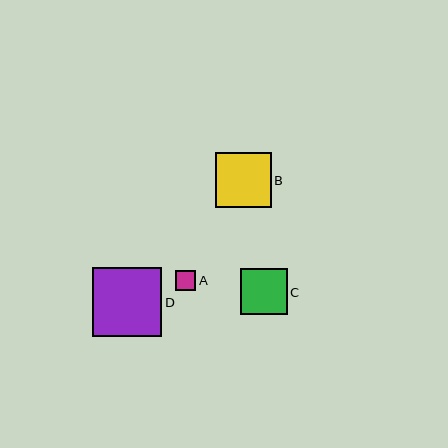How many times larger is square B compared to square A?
Square B is approximately 2.7 times the size of square A.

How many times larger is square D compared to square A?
Square D is approximately 3.4 times the size of square A.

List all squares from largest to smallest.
From largest to smallest: D, B, C, A.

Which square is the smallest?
Square A is the smallest with a size of approximately 21 pixels.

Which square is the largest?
Square D is the largest with a size of approximately 69 pixels.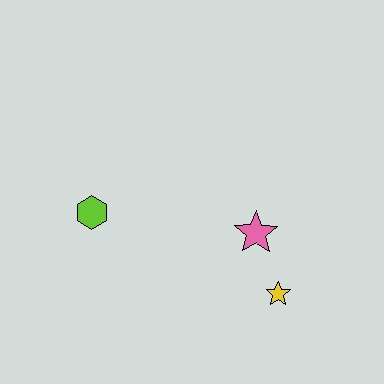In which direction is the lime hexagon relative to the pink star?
The lime hexagon is to the left of the pink star.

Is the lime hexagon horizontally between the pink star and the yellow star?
No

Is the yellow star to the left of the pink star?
No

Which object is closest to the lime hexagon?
The pink star is closest to the lime hexagon.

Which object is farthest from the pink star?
The lime hexagon is farthest from the pink star.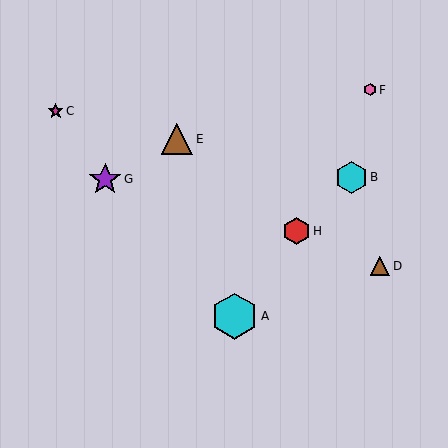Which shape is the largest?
The cyan hexagon (labeled A) is the largest.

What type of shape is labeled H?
Shape H is a red hexagon.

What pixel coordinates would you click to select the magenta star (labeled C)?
Click at (56, 111) to select the magenta star C.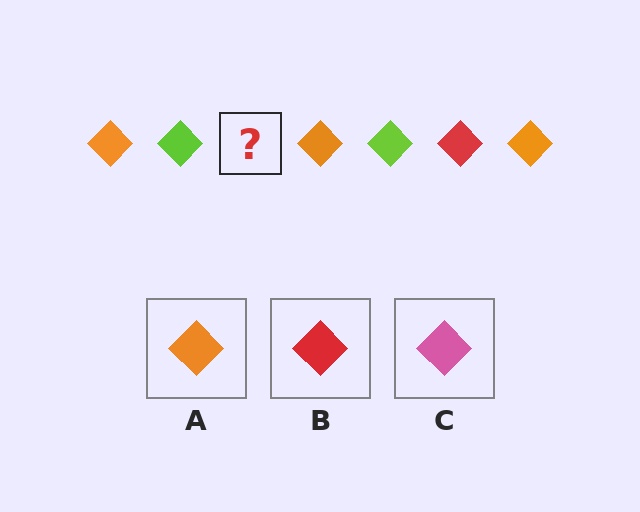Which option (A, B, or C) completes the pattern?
B.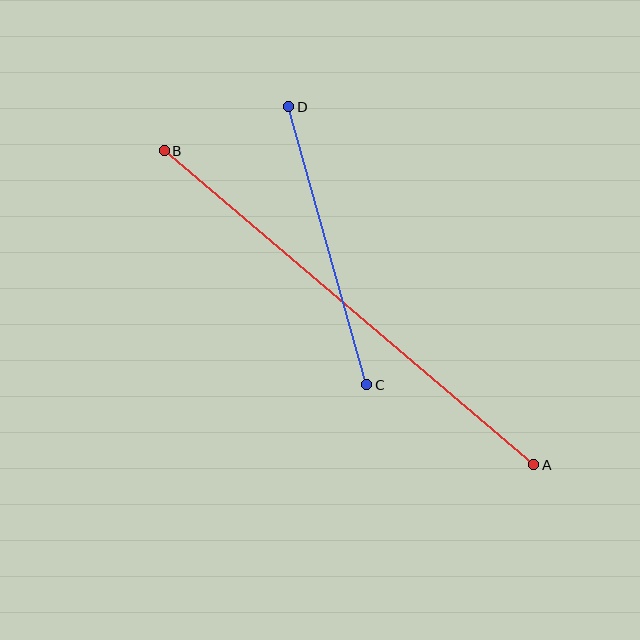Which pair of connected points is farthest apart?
Points A and B are farthest apart.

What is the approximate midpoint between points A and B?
The midpoint is at approximately (349, 308) pixels.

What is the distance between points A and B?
The distance is approximately 485 pixels.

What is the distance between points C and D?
The distance is approximately 289 pixels.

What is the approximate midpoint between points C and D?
The midpoint is at approximately (328, 246) pixels.